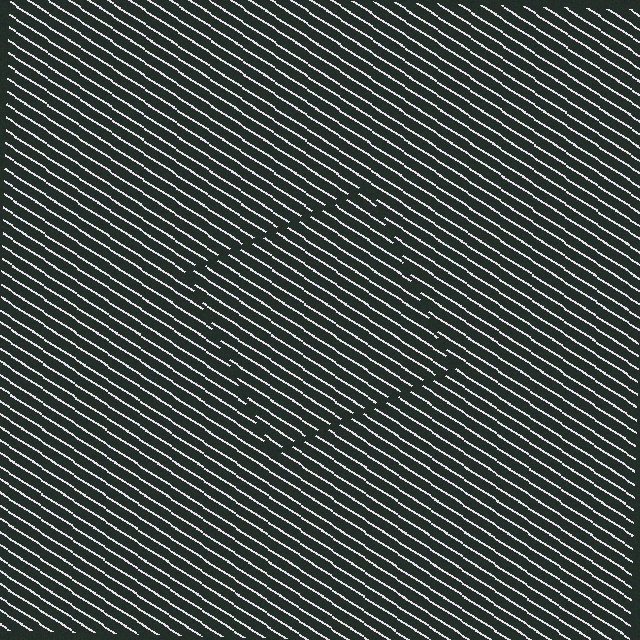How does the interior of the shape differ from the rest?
The interior of the shape contains the same grating, shifted by half a period — the contour is defined by the phase discontinuity where line-ends from the inner and outer gratings abut.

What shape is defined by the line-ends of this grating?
An illusory square. The interior of the shape contains the same grating, shifted by half a period — the contour is defined by the phase discontinuity where line-ends from the inner and outer gratings abut.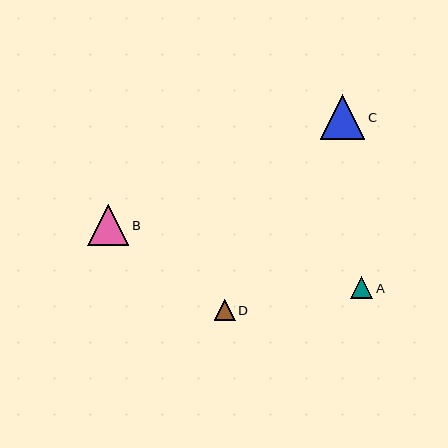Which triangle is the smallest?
Triangle D is the smallest with a size of approximately 21 pixels.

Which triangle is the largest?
Triangle C is the largest with a size of approximately 44 pixels.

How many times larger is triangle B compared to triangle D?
Triangle B is approximately 2.0 times the size of triangle D.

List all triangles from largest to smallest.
From largest to smallest: C, B, A, D.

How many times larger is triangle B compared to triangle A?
Triangle B is approximately 1.9 times the size of triangle A.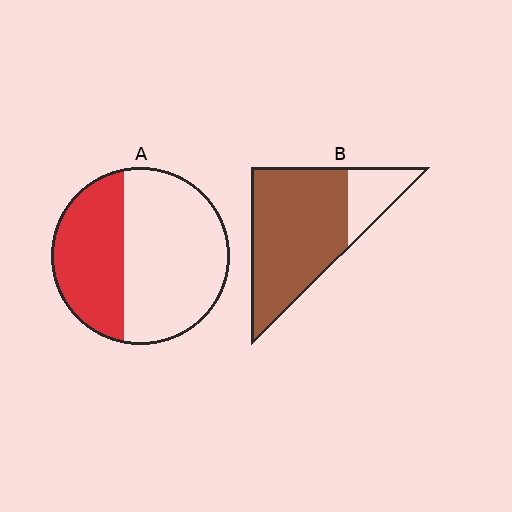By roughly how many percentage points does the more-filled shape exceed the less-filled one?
By roughly 40 percentage points (B over A).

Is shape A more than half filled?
No.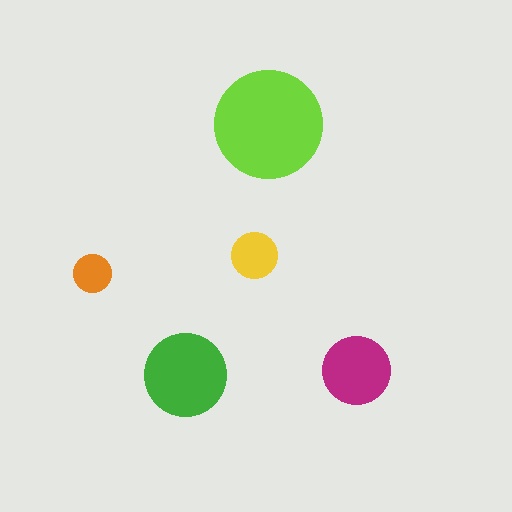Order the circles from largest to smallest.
the lime one, the green one, the magenta one, the yellow one, the orange one.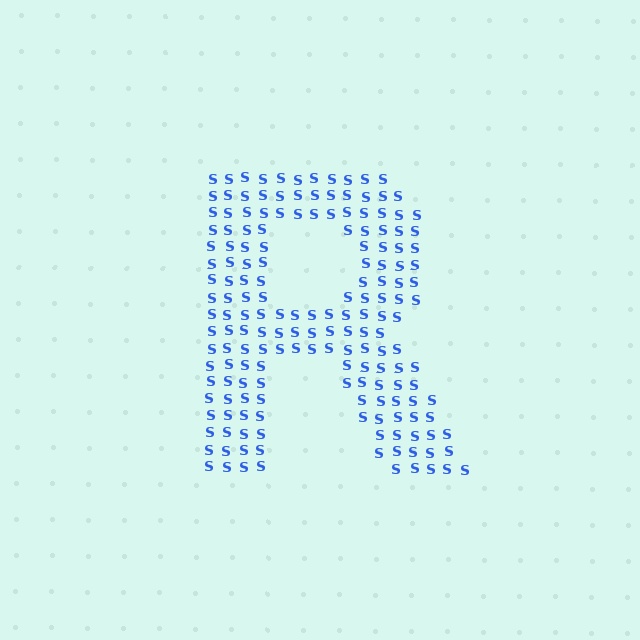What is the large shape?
The large shape is the letter R.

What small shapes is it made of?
It is made of small letter S's.